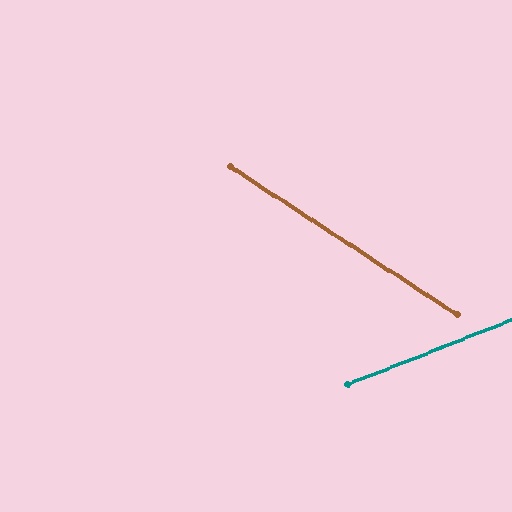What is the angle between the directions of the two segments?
Approximately 55 degrees.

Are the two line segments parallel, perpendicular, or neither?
Neither parallel nor perpendicular — they differ by about 55°.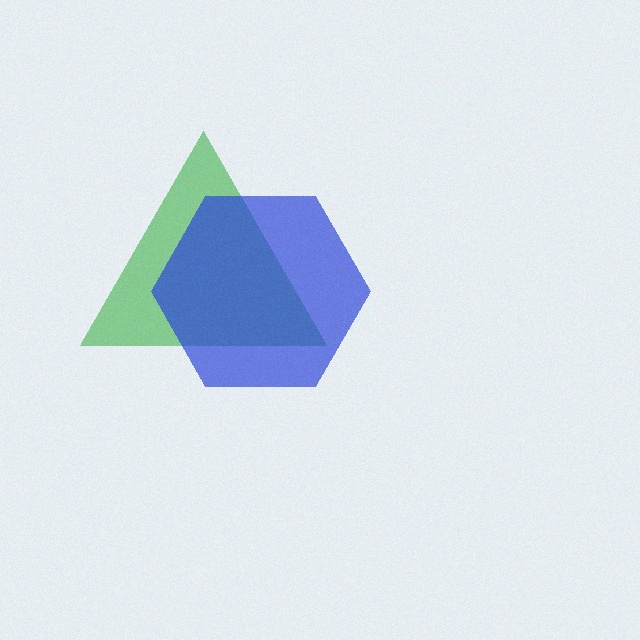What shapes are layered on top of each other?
The layered shapes are: a green triangle, a blue hexagon.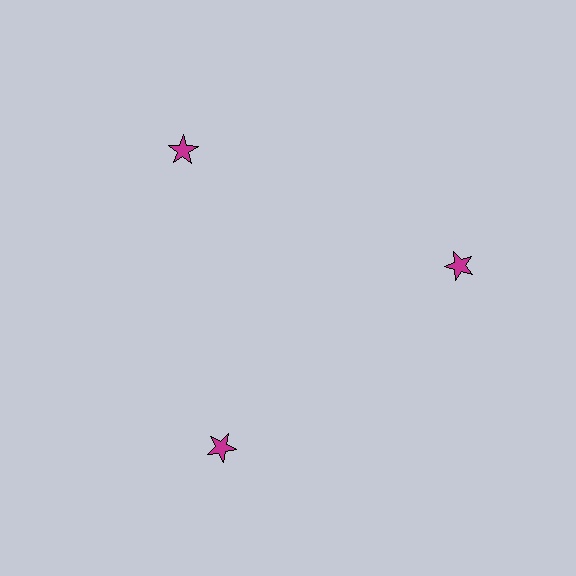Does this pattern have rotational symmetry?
Yes, this pattern has 3-fold rotational symmetry. It looks the same after rotating 120 degrees around the center.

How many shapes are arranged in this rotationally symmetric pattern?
There are 3 shapes, arranged in 3 groups of 1.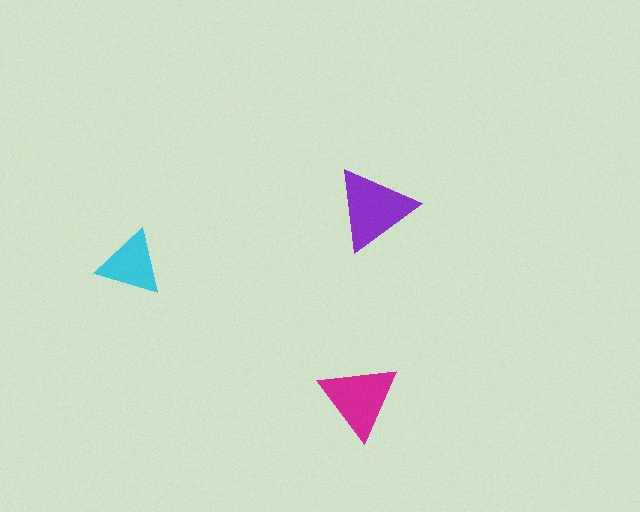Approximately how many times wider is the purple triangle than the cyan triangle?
About 1.5 times wider.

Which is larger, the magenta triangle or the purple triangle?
The purple one.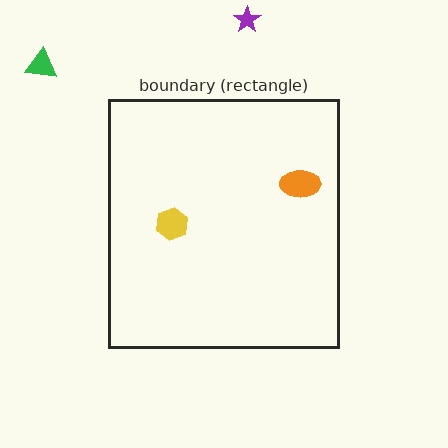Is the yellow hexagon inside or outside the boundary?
Inside.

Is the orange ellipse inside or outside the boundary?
Inside.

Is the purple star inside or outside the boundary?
Outside.